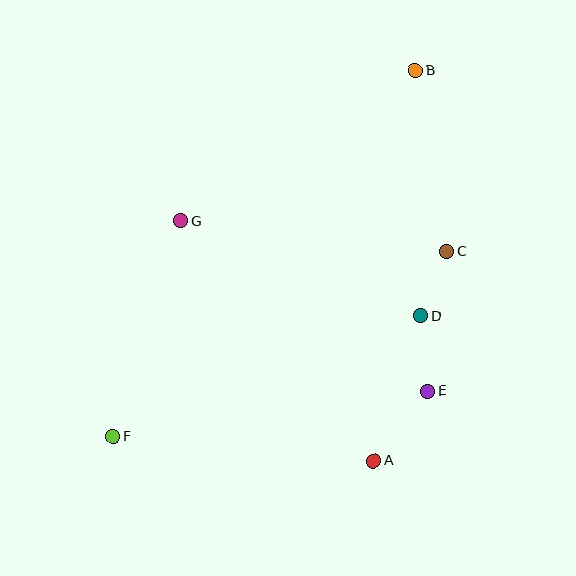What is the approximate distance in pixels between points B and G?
The distance between B and G is approximately 278 pixels.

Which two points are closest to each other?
Points C and D are closest to each other.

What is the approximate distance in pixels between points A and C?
The distance between A and C is approximately 222 pixels.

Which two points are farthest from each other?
Points B and F are farthest from each other.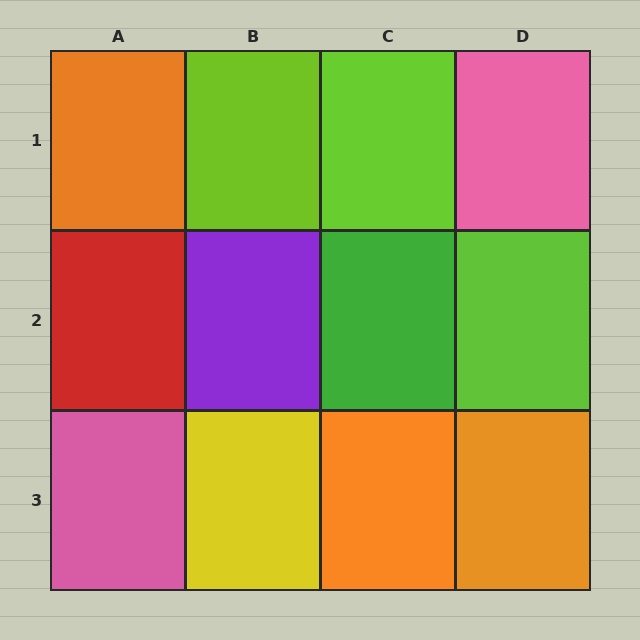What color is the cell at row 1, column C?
Lime.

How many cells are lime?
3 cells are lime.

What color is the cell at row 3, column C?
Orange.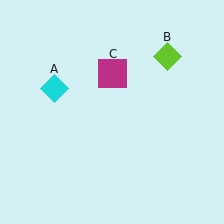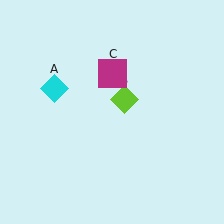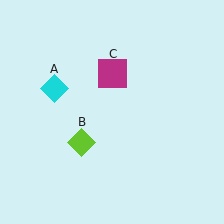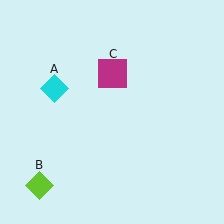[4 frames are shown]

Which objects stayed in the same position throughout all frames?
Cyan diamond (object A) and magenta square (object C) remained stationary.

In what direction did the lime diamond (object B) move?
The lime diamond (object B) moved down and to the left.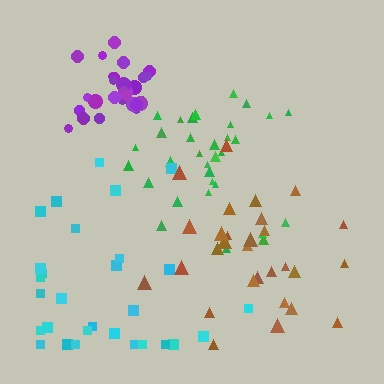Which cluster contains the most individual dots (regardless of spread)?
Green (32).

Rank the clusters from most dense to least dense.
purple, green, brown, cyan.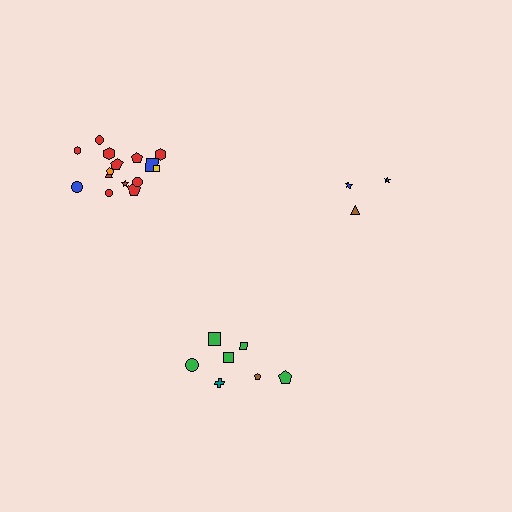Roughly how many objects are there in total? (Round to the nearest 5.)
Roughly 25 objects in total.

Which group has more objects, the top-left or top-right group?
The top-left group.